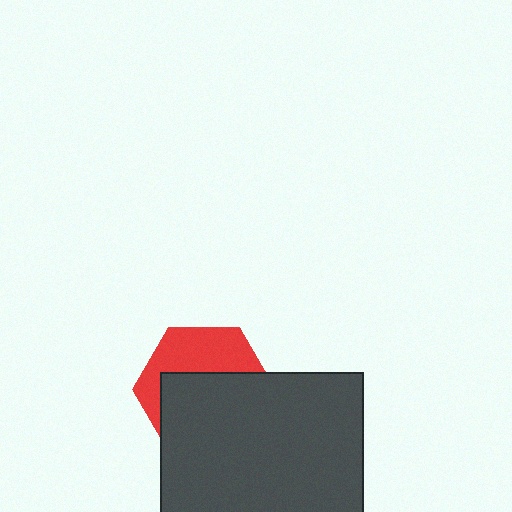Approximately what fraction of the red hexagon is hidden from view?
Roughly 60% of the red hexagon is hidden behind the dark gray square.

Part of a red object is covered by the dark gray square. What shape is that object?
It is a hexagon.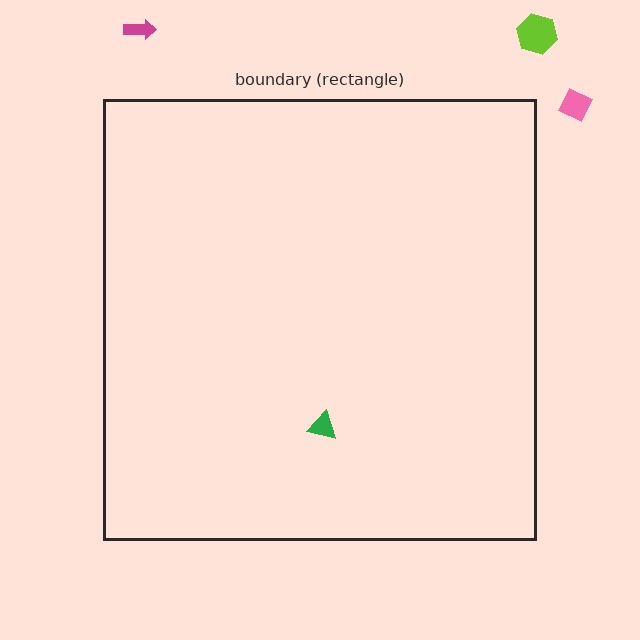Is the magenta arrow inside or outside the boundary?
Outside.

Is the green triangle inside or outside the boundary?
Inside.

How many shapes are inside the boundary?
1 inside, 3 outside.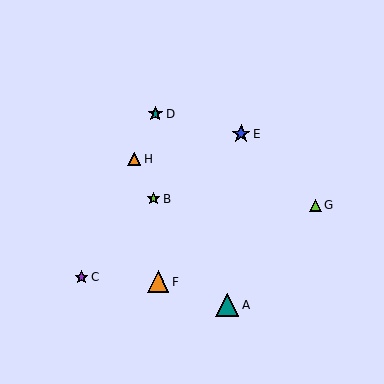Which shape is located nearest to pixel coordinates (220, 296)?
The teal triangle (labeled A) at (227, 305) is nearest to that location.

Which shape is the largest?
The teal triangle (labeled A) is the largest.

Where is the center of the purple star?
The center of the purple star is at (81, 277).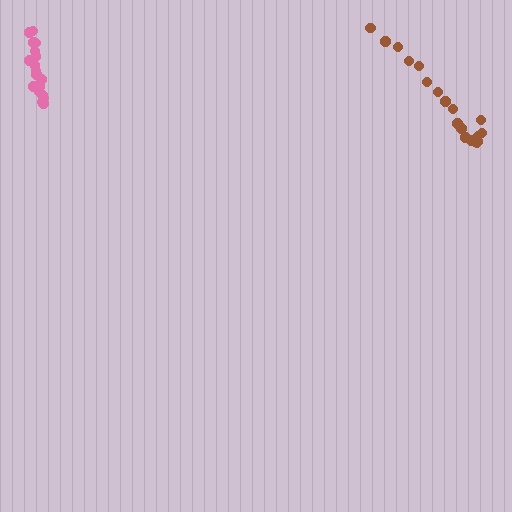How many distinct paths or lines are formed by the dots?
There are 2 distinct paths.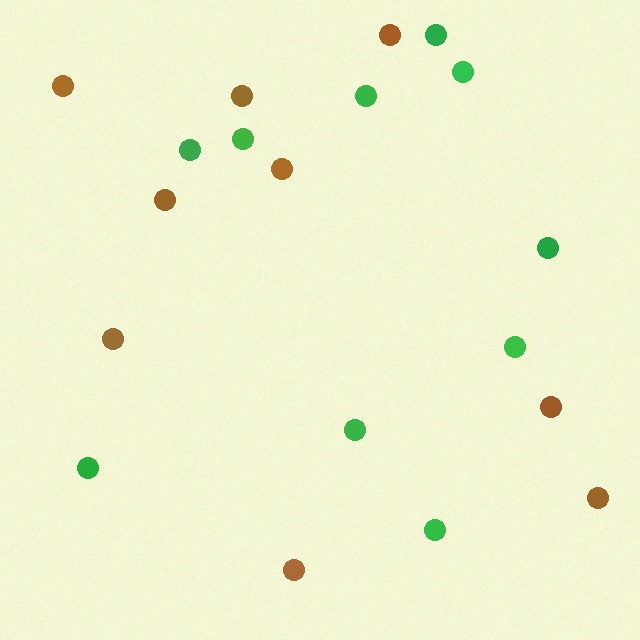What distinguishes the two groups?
There are 2 groups: one group of brown circles (9) and one group of green circles (10).